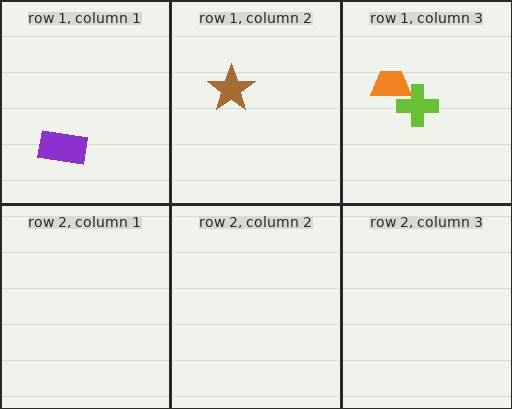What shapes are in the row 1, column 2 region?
The brown star.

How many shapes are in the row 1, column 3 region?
2.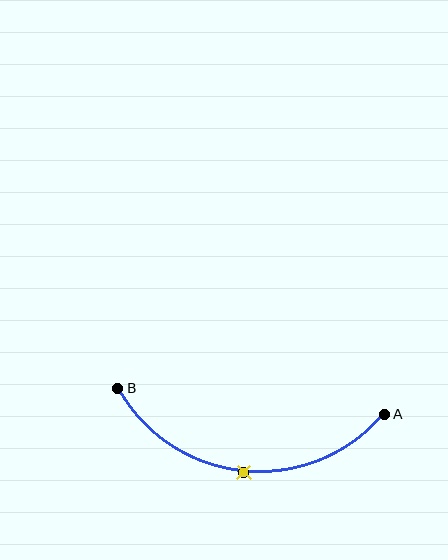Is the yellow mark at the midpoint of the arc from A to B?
Yes. The yellow mark lies on the arc at equal arc-length from both A and B — it is the arc midpoint.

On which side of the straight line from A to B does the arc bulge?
The arc bulges below the straight line connecting A and B.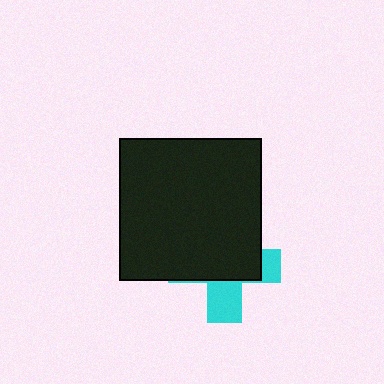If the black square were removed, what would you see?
You would see the complete cyan cross.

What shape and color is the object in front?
The object in front is a black square.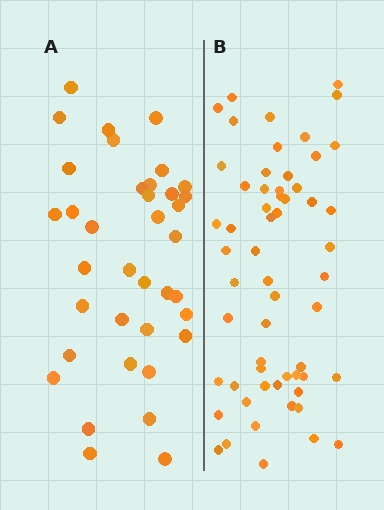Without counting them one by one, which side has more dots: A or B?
Region B (the right region) has more dots.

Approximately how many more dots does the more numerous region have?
Region B has approximately 20 more dots than region A.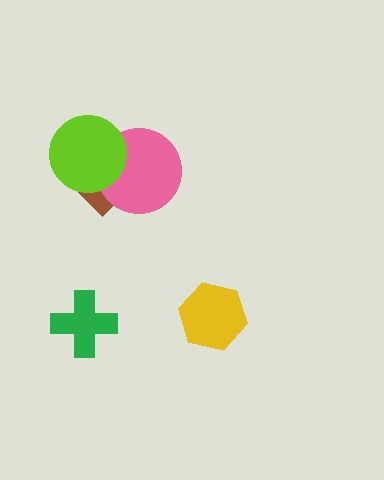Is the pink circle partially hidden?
Yes, it is partially covered by another shape.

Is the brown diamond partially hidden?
Yes, it is partially covered by another shape.